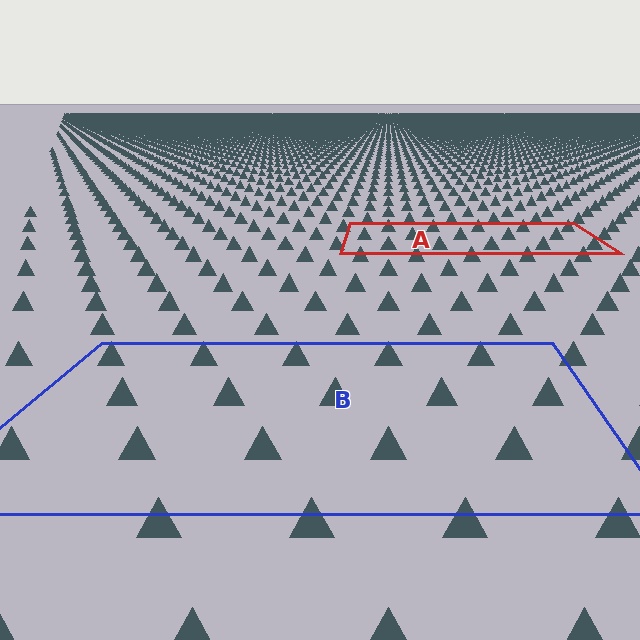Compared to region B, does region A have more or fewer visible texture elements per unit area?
Region A has more texture elements per unit area — they are packed more densely because it is farther away.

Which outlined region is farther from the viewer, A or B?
Region A is farther from the viewer — the texture elements inside it appear smaller and more densely packed.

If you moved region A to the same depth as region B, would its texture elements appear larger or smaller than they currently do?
They would appear larger. At a closer depth, the same texture elements are projected at a bigger on-screen size.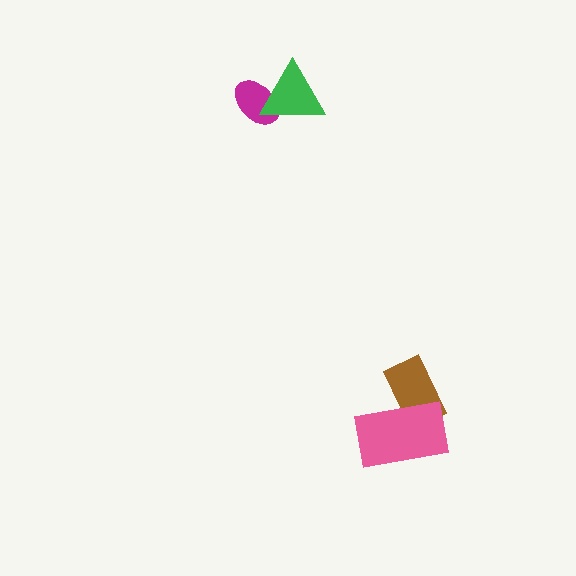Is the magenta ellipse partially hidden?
Yes, it is partially covered by another shape.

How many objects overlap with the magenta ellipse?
1 object overlaps with the magenta ellipse.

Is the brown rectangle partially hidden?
Yes, it is partially covered by another shape.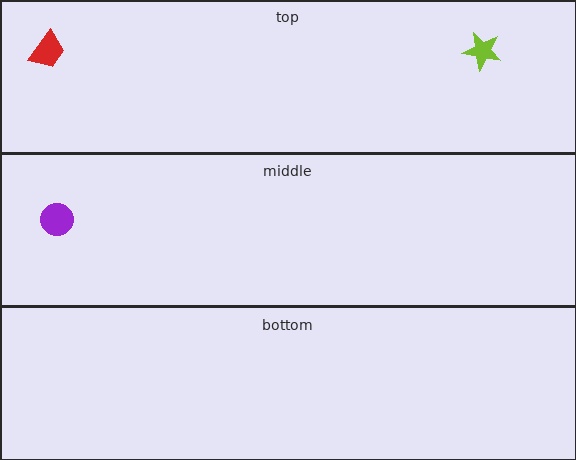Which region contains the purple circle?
The middle region.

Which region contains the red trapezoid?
The top region.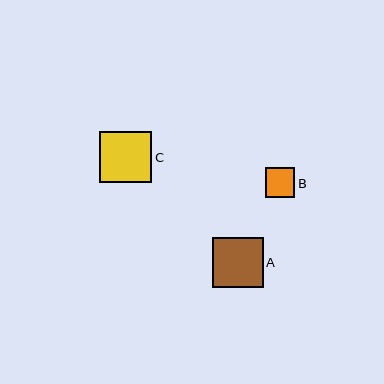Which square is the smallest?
Square B is the smallest with a size of approximately 30 pixels.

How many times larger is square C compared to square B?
Square C is approximately 1.7 times the size of square B.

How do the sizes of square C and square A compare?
Square C and square A are approximately the same size.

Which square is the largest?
Square C is the largest with a size of approximately 52 pixels.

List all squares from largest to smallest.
From largest to smallest: C, A, B.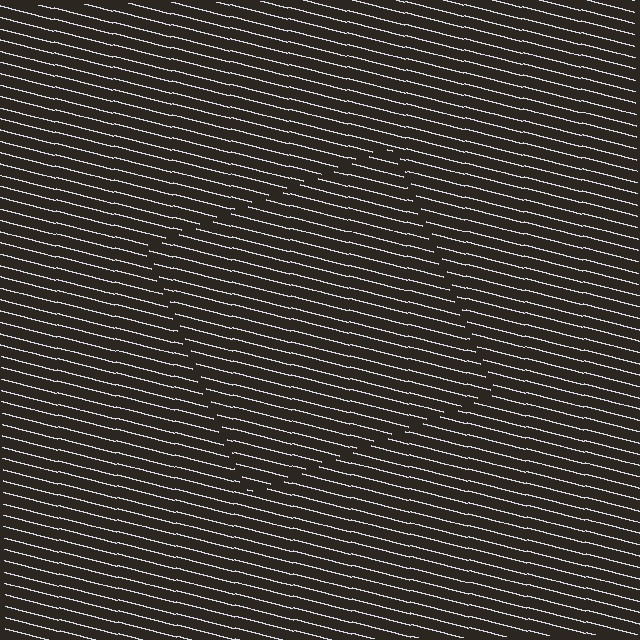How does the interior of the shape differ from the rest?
The interior of the shape contains the same grating, shifted by half a period — the contour is defined by the phase discontinuity where line-ends from the inner and outer gratings abut.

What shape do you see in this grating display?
An illusory square. The interior of the shape contains the same grating, shifted by half a period — the contour is defined by the phase discontinuity where line-ends from the inner and outer gratings abut.